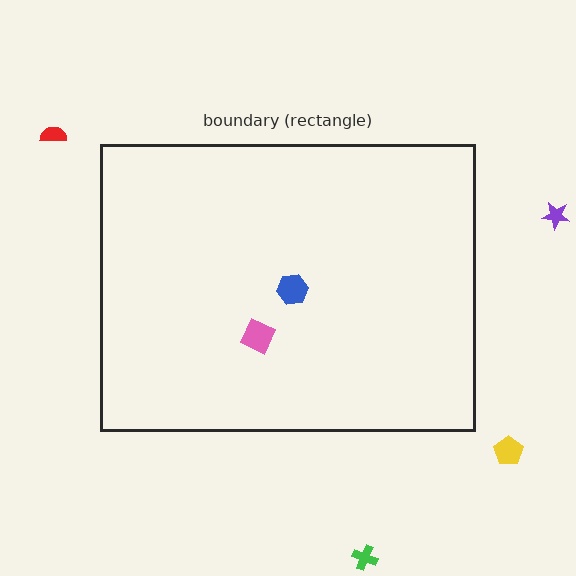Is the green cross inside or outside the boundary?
Outside.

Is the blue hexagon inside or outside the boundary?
Inside.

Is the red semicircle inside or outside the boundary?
Outside.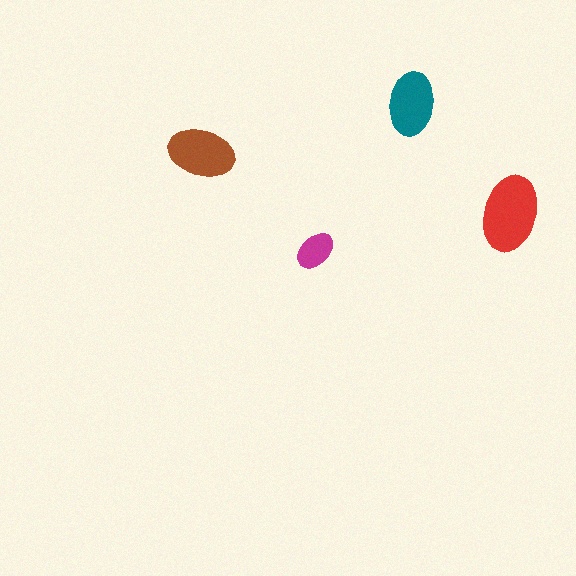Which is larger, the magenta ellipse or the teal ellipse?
The teal one.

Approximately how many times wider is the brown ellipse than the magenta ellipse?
About 1.5 times wider.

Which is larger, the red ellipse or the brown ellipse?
The red one.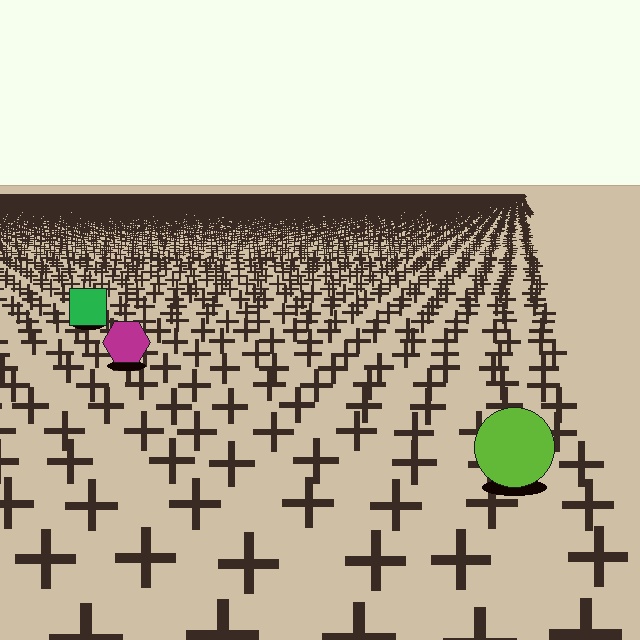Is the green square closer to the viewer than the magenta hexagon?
No. The magenta hexagon is closer — you can tell from the texture gradient: the ground texture is coarser near it.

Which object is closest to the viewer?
The lime circle is closest. The texture marks near it are larger and more spread out.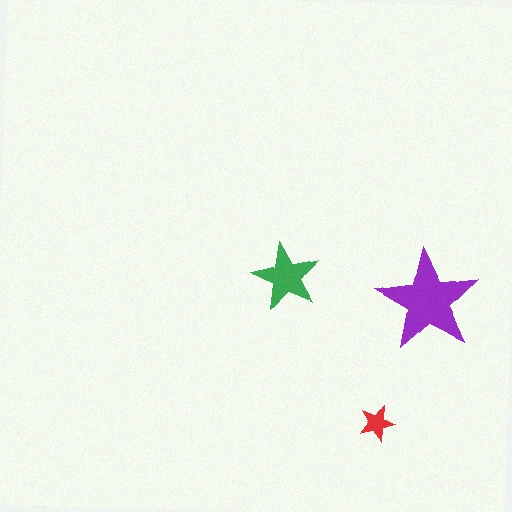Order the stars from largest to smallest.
the purple one, the green one, the red one.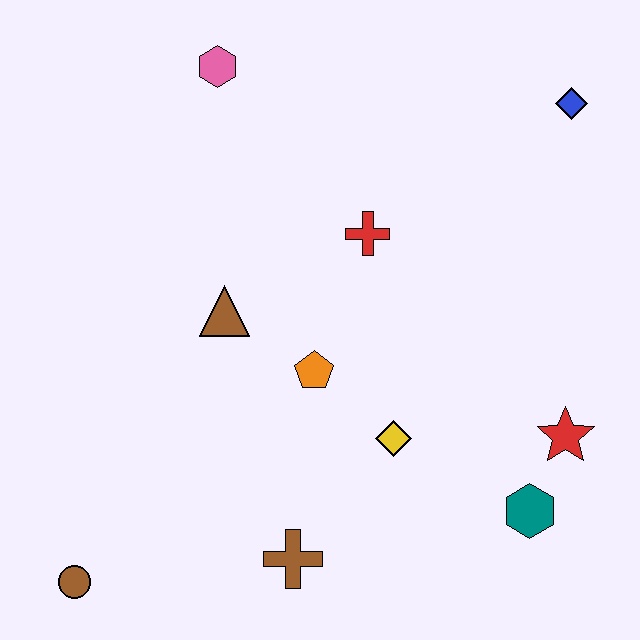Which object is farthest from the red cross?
The brown circle is farthest from the red cross.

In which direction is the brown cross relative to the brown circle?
The brown cross is to the right of the brown circle.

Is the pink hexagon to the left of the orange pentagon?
Yes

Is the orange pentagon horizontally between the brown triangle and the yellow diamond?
Yes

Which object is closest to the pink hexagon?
The red cross is closest to the pink hexagon.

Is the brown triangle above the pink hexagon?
No